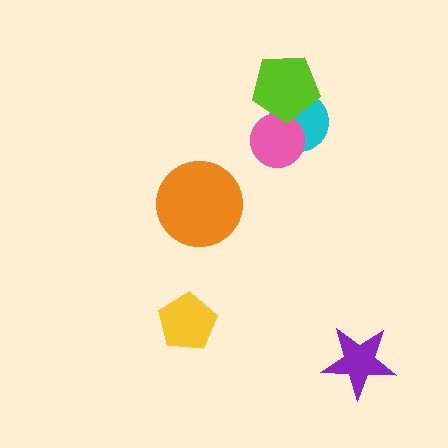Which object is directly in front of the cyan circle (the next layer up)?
The pink circle is directly in front of the cyan circle.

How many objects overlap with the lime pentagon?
2 objects overlap with the lime pentagon.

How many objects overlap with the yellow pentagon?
0 objects overlap with the yellow pentagon.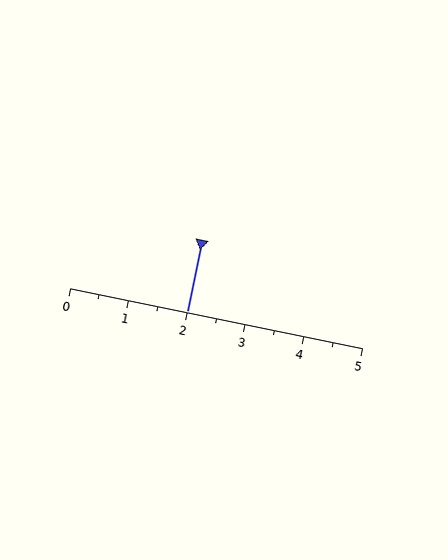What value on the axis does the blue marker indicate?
The marker indicates approximately 2.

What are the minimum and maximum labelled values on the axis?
The axis runs from 0 to 5.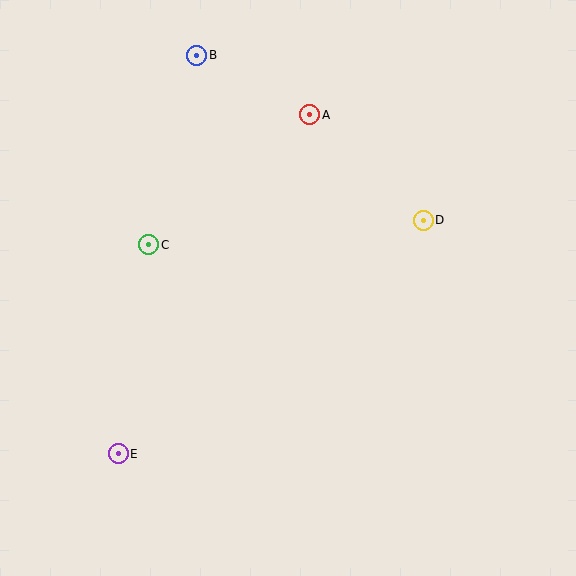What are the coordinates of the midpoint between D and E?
The midpoint between D and E is at (271, 337).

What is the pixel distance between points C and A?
The distance between C and A is 207 pixels.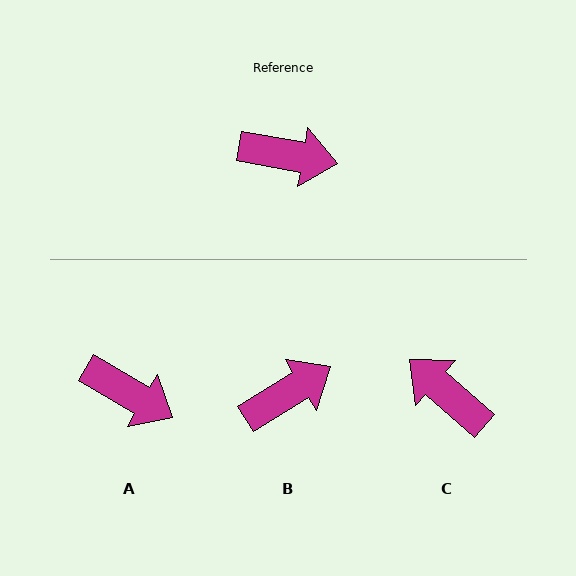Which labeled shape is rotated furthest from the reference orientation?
C, about 149 degrees away.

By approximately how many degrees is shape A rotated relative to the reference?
Approximately 20 degrees clockwise.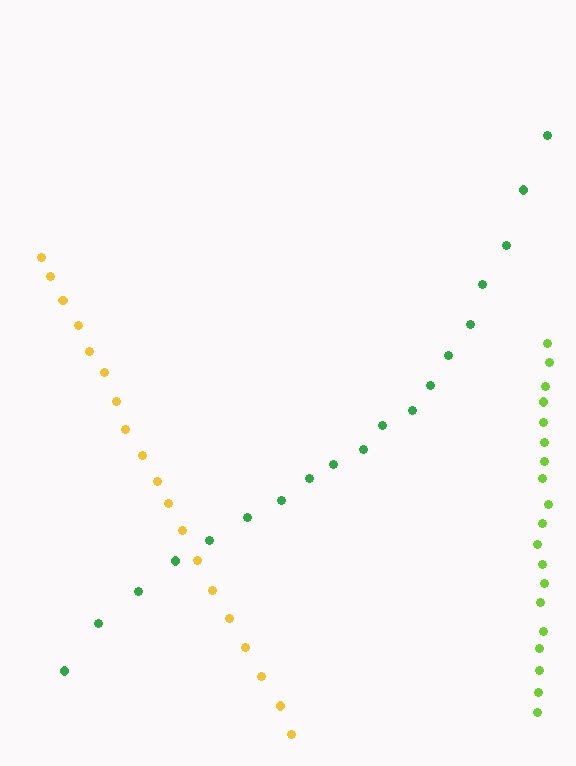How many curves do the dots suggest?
There are 3 distinct paths.